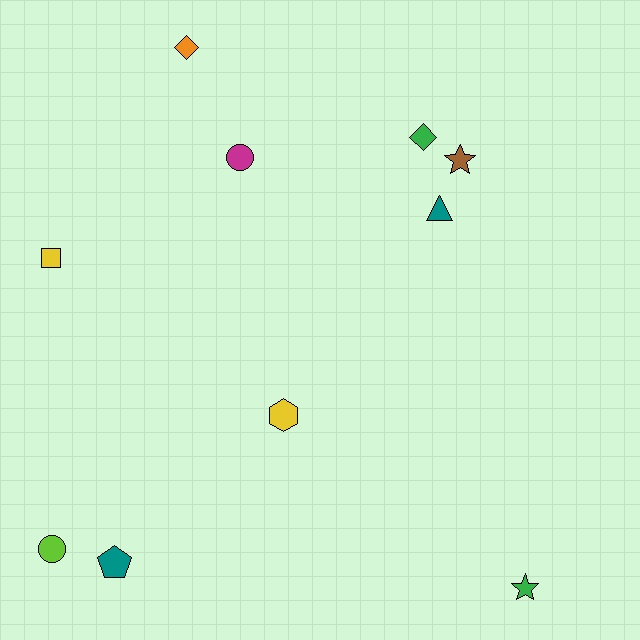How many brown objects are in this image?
There is 1 brown object.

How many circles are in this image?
There are 2 circles.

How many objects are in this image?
There are 10 objects.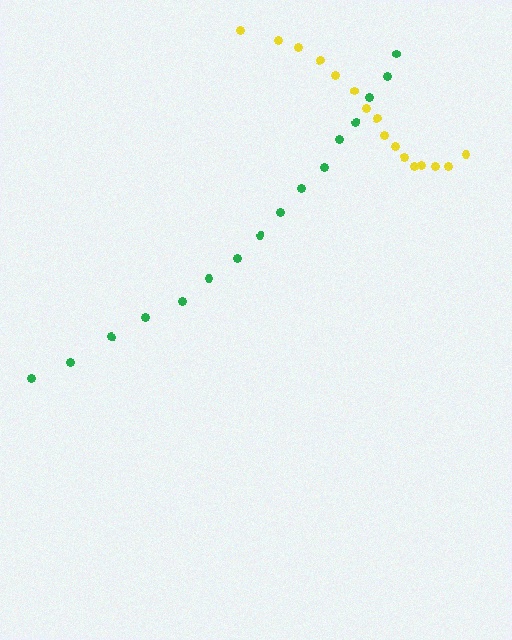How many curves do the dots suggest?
There are 2 distinct paths.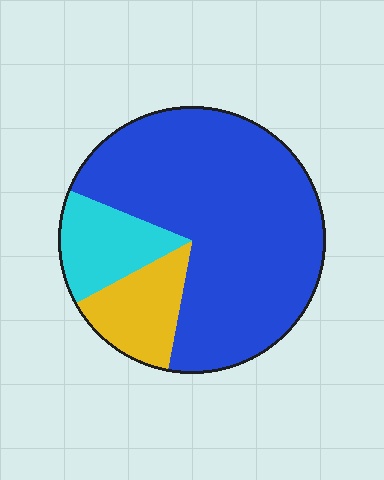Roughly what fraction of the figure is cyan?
Cyan covers about 15% of the figure.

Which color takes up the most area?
Blue, at roughly 70%.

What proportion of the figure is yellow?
Yellow covers 14% of the figure.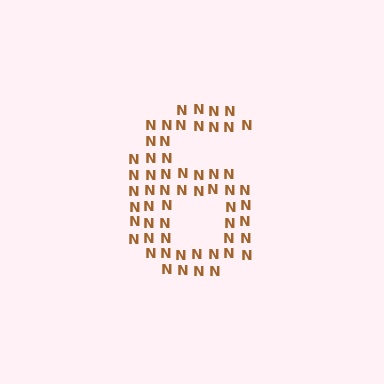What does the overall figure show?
The overall figure shows the digit 6.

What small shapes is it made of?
It is made of small letter N's.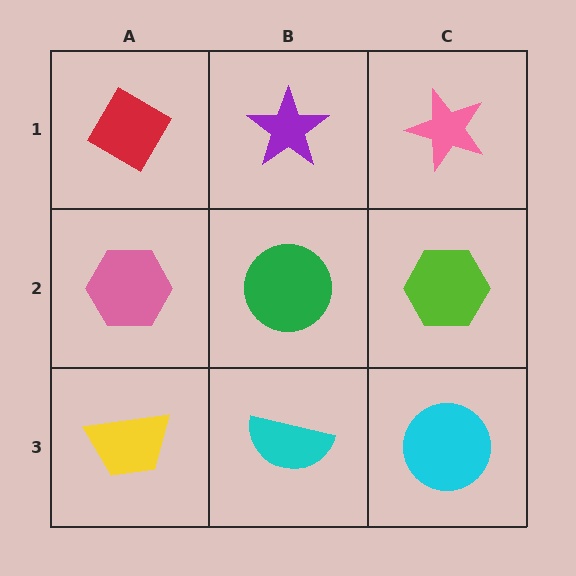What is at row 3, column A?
A yellow trapezoid.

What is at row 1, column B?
A purple star.